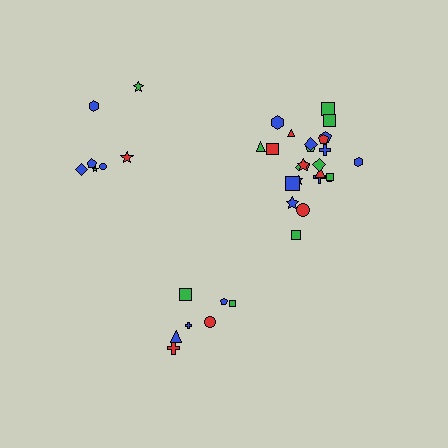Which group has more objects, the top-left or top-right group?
The top-right group.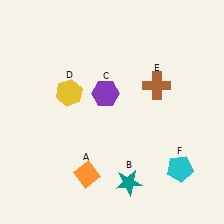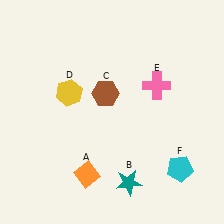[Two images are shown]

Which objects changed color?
C changed from purple to brown. E changed from brown to pink.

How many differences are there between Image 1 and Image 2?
There are 2 differences between the two images.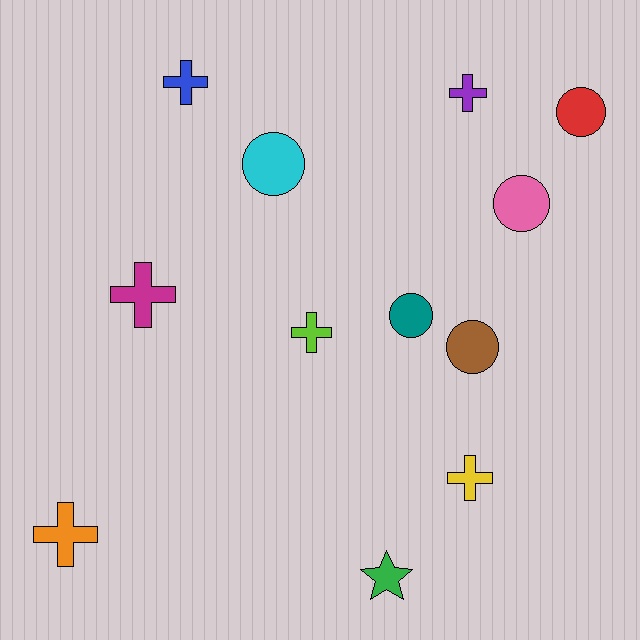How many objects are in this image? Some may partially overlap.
There are 12 objects.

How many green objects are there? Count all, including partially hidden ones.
There is 1 green object.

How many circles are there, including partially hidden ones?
There are 5 circles.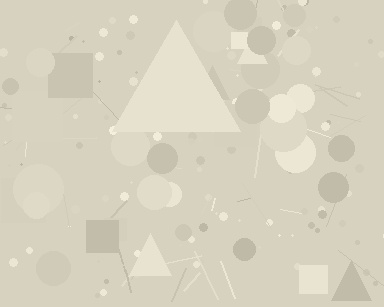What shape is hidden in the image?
A triangle is hidden in the image.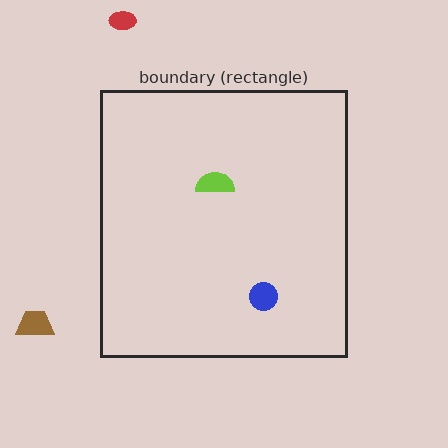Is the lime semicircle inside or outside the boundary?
Inside.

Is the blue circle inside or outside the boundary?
Inside.